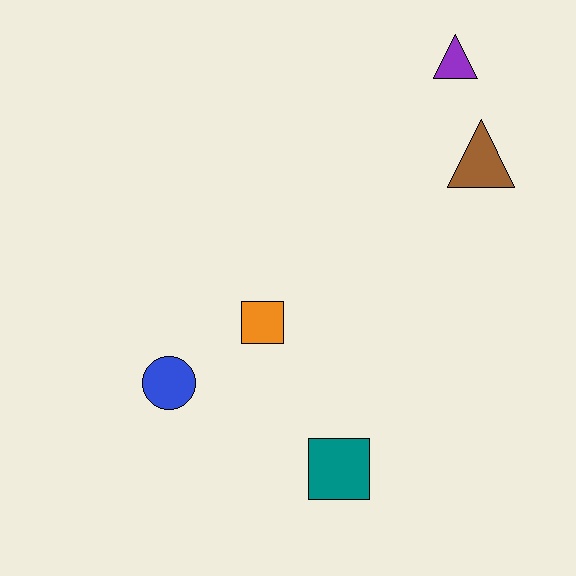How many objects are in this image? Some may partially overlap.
There are 5 objects.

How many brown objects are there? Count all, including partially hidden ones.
There is 1 brown object.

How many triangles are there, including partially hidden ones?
There are 2 triangles.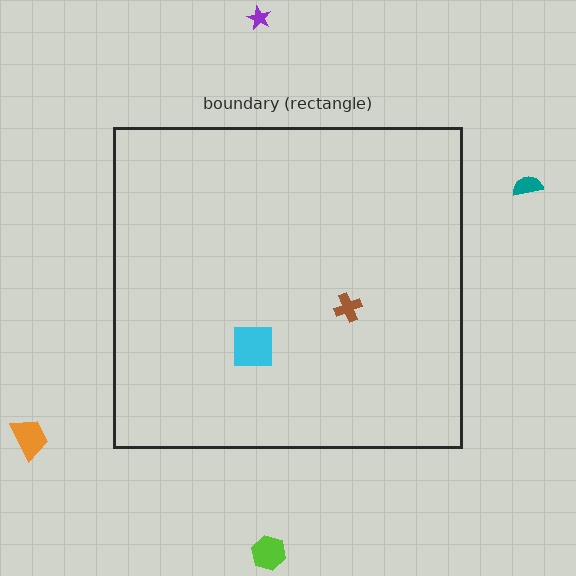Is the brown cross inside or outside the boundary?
Inside.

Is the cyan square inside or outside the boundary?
Inside.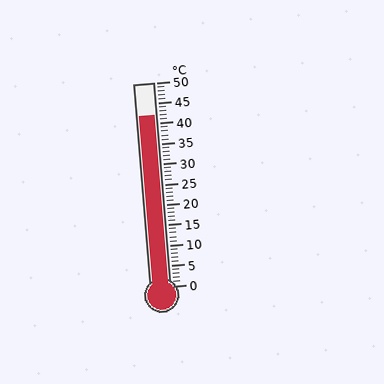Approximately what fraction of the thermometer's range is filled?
The thermometer is filled to approximately 85% of its range.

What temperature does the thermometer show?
The thermometer shows approximately 42°C.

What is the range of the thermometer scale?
The thermometer scale ranges from 0°C to 50°C.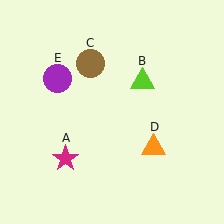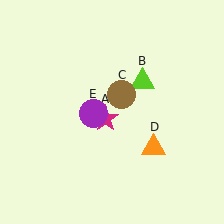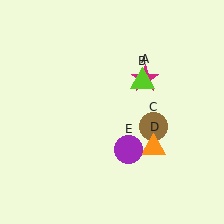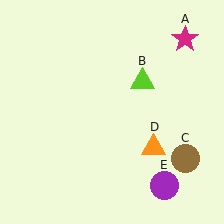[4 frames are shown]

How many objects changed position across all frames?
3 objects changed position: magenta star (object A), brown circle (object C), purple circle (object E).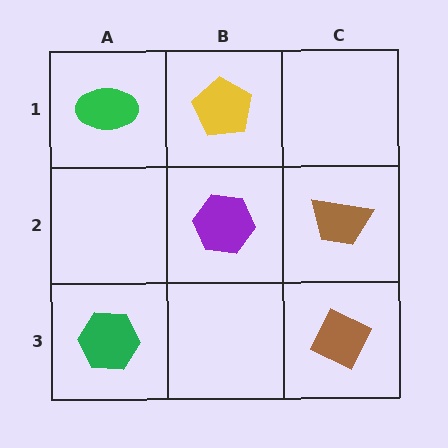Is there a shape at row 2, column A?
No, that cell is empty.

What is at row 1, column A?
A green ellipse.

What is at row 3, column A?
A green hexagon.